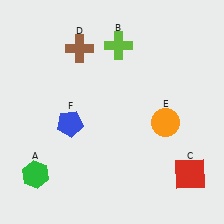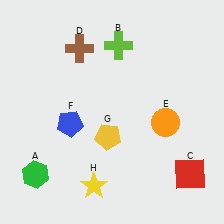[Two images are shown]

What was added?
A yellow pentagon (G), a yellow star (H) were added in Image 2.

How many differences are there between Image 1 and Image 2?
There are 2 differences between the two images.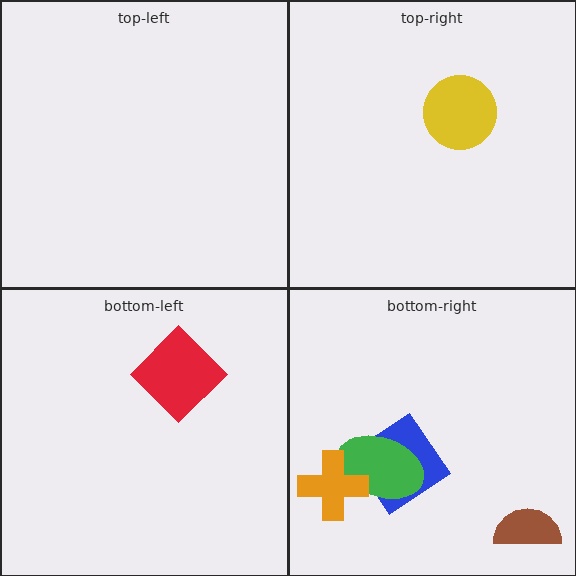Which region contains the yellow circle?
The top-right region.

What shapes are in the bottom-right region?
The brown semicircle, the blue diamond, the green ellipse, the orange cross.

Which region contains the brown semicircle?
The bottom-right region.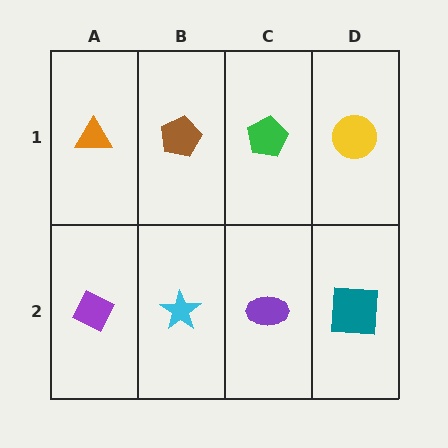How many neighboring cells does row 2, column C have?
3.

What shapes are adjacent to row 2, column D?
A yellow circle (row 1, column D), a purple ellipse (row 2, column C).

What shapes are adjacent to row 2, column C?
A green pentagon (row 1, column C), a cyan star (row 2, column B), a teal square (row 2, column D).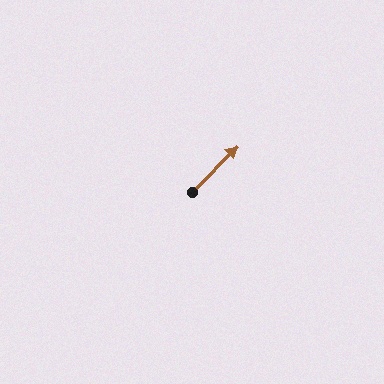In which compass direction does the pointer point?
Northeast.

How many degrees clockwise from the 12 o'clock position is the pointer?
Approximately 45 degrees.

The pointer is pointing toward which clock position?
Roughly 1 o'clock.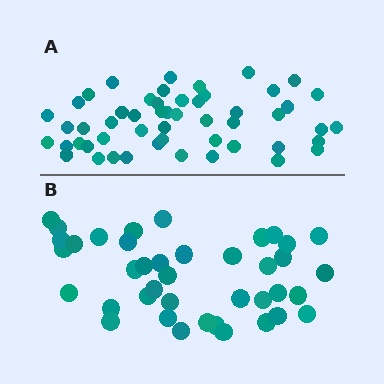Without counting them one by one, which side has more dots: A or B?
Region A (the top region) has more dots.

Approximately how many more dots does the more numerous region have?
Region A has roughly 12 or so more dots than region B.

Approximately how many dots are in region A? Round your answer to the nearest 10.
About 50 dots. (The exact count is 52, which rounds to 50.)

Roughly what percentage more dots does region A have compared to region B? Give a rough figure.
About 30% more.